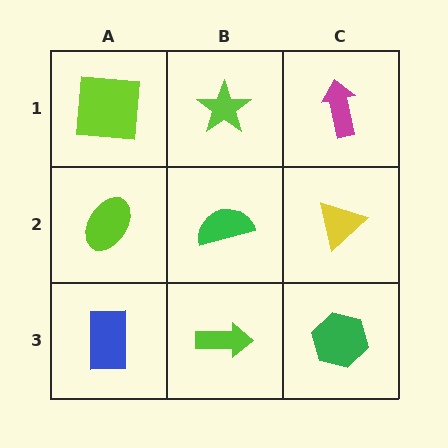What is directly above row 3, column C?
A yellow triangle.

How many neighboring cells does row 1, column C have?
2.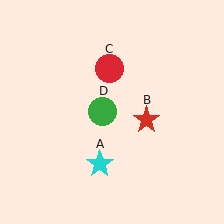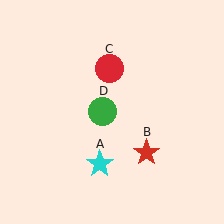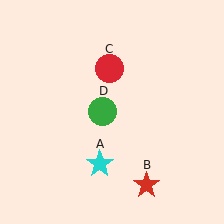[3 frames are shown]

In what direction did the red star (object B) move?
The red star (object B) moved down.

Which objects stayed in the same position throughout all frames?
Cyan star (object A) and red circle (object C) and green circle (object D) remained stationary.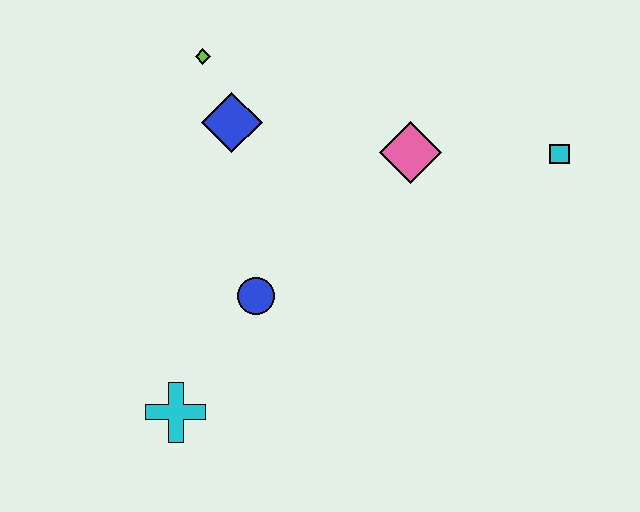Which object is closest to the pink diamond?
The cyan square is closest to the pink diamond.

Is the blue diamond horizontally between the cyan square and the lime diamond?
Yes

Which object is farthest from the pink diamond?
The cyan cross is farthest from the pink diamond.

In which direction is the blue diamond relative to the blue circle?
The blue diamond is above the blue circle.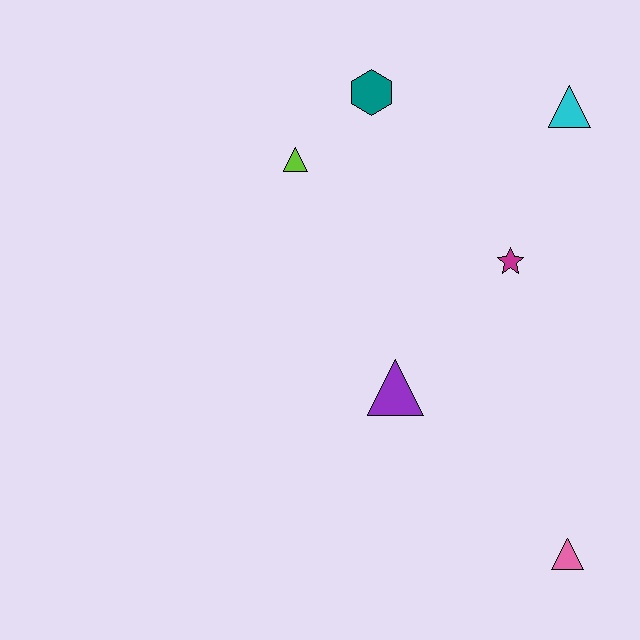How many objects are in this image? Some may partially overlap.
There are 6 objects.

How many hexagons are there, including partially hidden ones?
There is 1 hexagon.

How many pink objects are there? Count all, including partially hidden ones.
There is 1 pink object.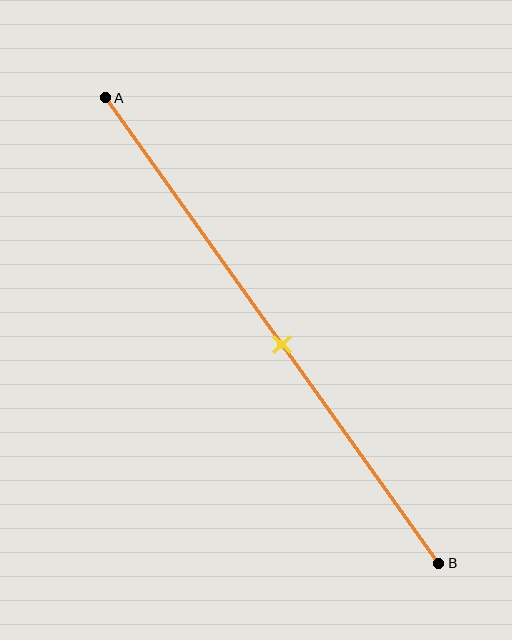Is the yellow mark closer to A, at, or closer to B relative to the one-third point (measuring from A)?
The yellow mark is closer to point B than the one-third point of segment AB.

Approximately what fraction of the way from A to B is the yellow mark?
The yellow mark is approximately 55% of the way from A to B.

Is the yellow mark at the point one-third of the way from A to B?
No, the mark is at about 55% from A, not at the 33% one-third point.